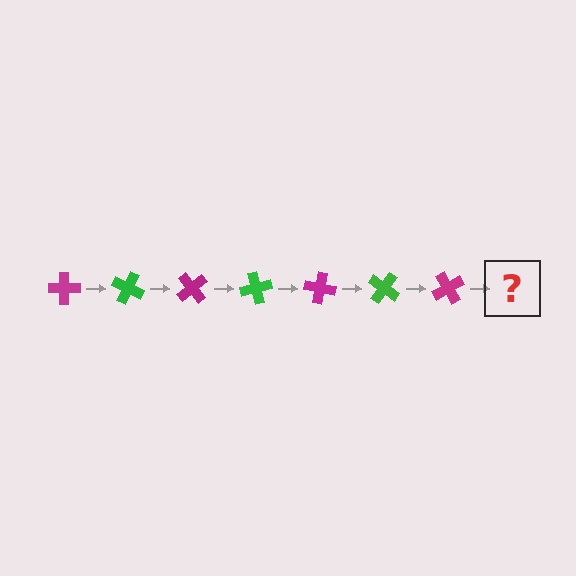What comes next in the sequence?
The next element should be a green cross, rotated 175 degrees from the start.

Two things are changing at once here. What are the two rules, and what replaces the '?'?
The two rules are that it rotates 25 degrees each step and the color cycles through magenta and green. The '?' should be a green cross, rotated 175 degrees from the start.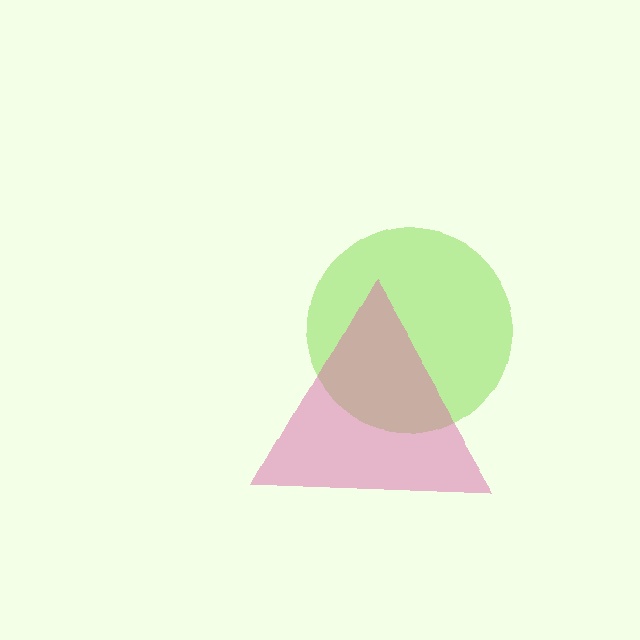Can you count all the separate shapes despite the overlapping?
Yes, there are 2 separate shapes.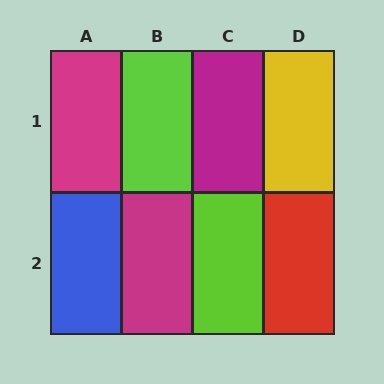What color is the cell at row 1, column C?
Magenta.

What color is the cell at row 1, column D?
Yellow.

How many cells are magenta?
3 cells are magenta.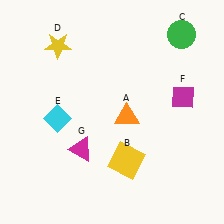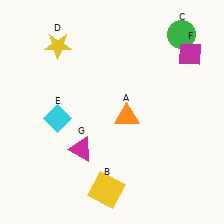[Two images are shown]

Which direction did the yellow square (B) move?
The yellow square (B) moved down.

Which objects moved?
The objects that moved are: the yellow square (B), the magenta diamond (F).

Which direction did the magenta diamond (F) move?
The magenta diamond (F) moved up.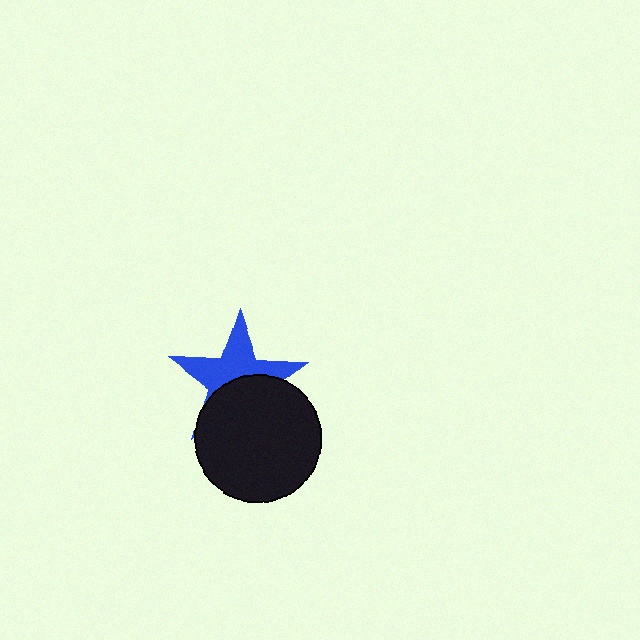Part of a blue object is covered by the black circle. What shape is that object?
It is a star.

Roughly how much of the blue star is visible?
About half of it is visible (roughly 52%).